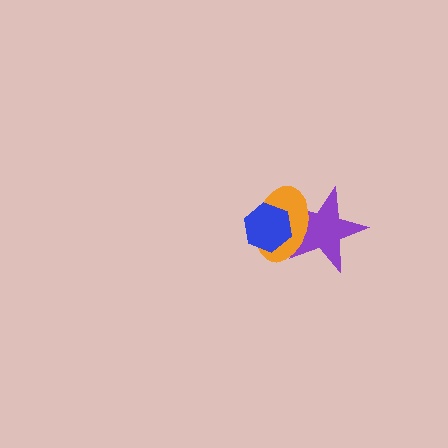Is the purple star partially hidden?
Yes, it is partially covered by another shape.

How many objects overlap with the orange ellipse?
2 objects overlap with the orange ellipse.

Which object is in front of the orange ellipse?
The blue hexagon is in front of the orange ellipse.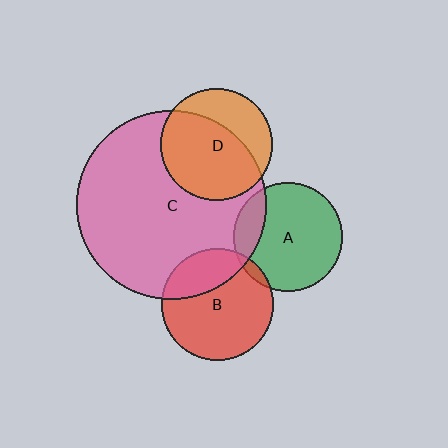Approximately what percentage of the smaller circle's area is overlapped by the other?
Approximately 5%.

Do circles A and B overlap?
Yes.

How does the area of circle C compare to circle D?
Approximately 2.9 times.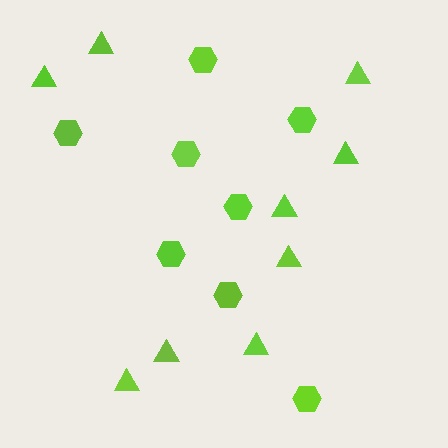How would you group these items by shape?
There are 2 groups: one group of triangles (9) and one group of hexagons (8).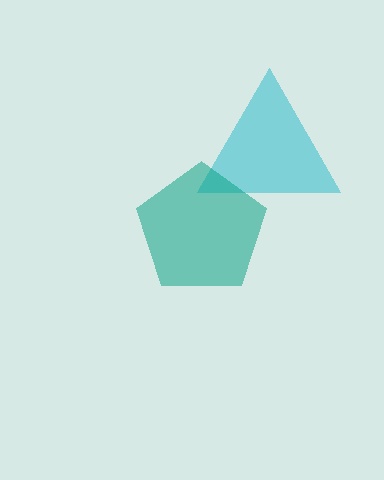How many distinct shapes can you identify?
There are 2 distinct shapes: a cyan triangle, a teal pentagon.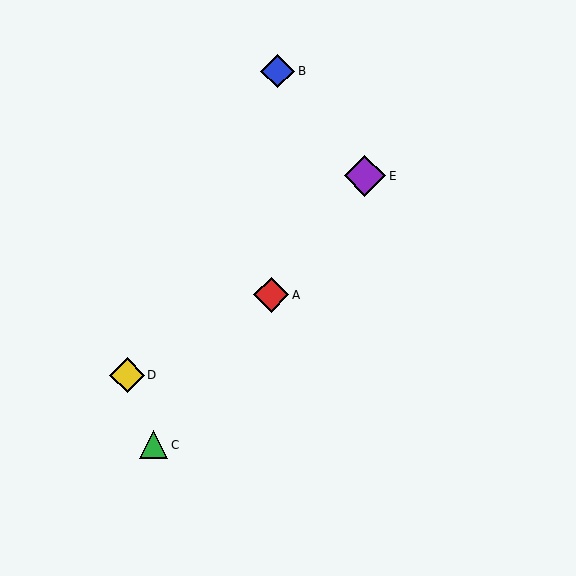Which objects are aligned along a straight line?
Objects A, C, E are aligned along a straight line.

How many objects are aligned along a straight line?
3 objects (A, C, E) are aligned along a straight line.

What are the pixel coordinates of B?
Object B is at (278, 71).